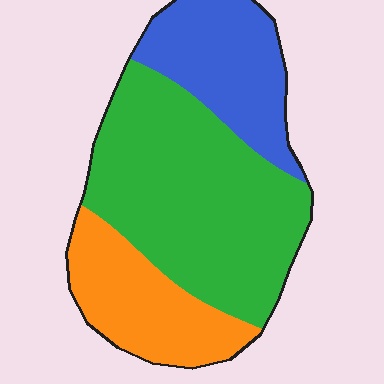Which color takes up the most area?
Green, at roughly 55%.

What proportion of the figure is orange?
Orange covers 23% of the figure.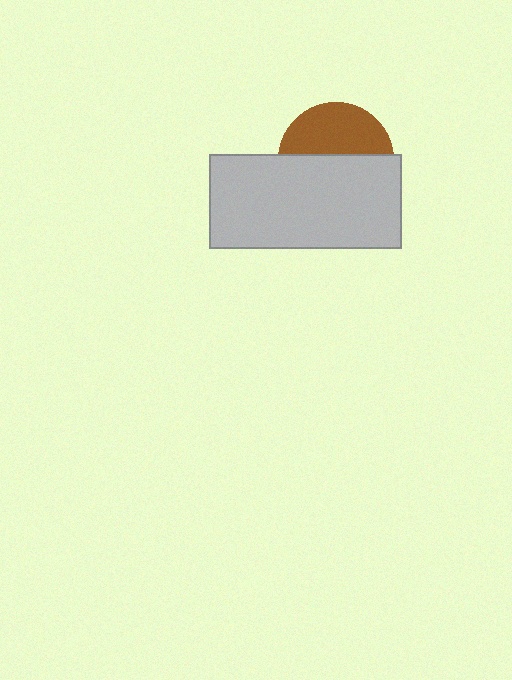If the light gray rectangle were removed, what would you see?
You would see the complete brown circle.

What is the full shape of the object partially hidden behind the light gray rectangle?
The partially hidden object is a brown circle.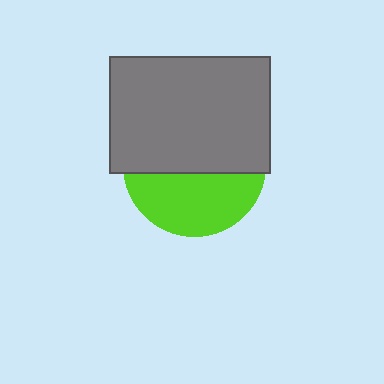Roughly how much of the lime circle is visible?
A small part of it is visible (roughly 43%).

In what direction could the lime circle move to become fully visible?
The lime circle could move down. That would shift it out from behind the gray rectangle entirely.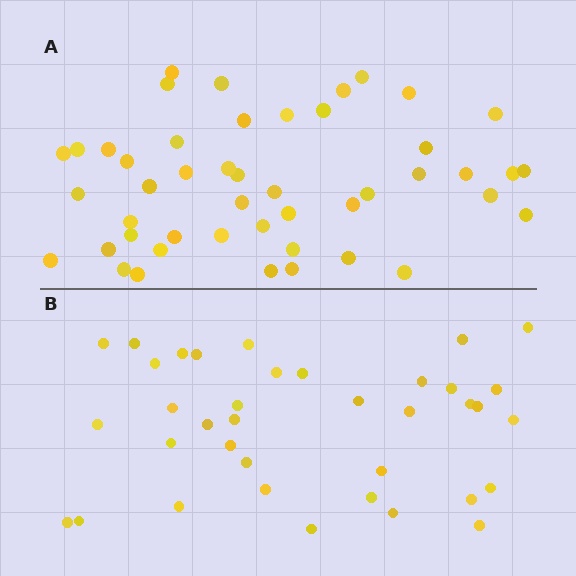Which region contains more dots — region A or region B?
Region A (the top region) has more dots.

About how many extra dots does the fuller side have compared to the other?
Region A has roughly 10 or so more dots than region B.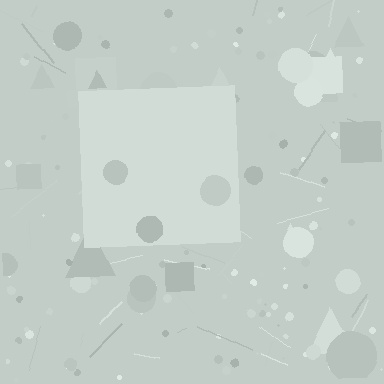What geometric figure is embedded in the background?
A square is embedded in the background.